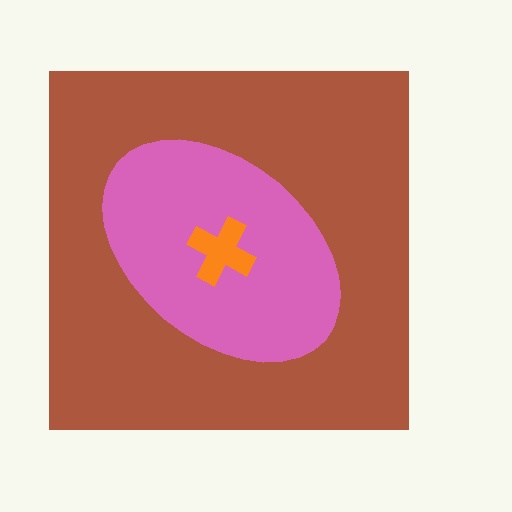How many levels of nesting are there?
3.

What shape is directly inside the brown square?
The pink ellipse.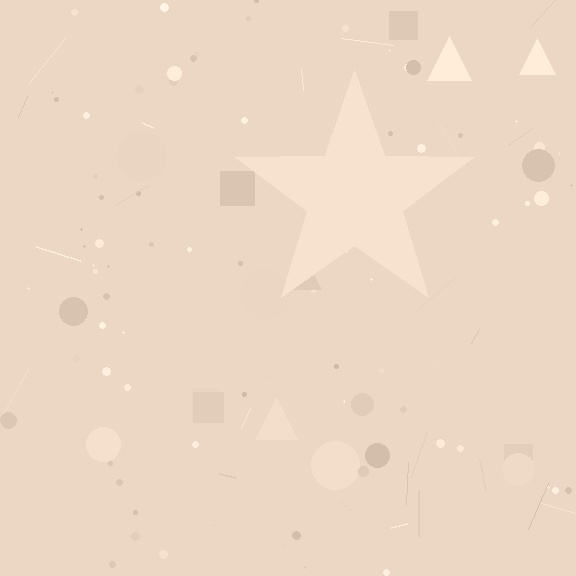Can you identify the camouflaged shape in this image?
The camouflaged shape is a star.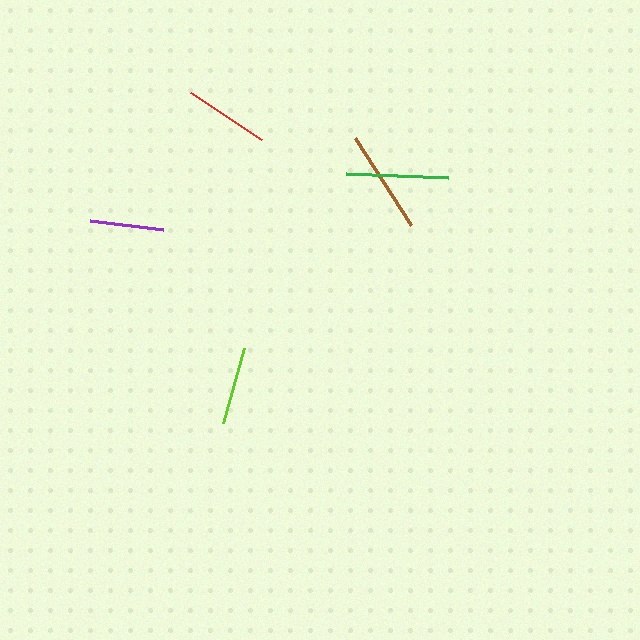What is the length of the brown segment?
The brown segment is approximately 104 pixels long.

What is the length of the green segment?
The green segment is approximately 102 pixels long.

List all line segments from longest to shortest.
From longest to shortest: brown, green, red, lime, purple.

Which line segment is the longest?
The brown line is the longest at approximately 104 pixels.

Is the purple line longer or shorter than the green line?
The green line is longer than the purple line.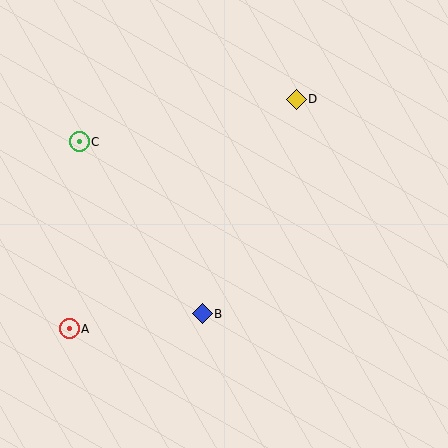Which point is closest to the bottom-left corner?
Point A is closest to the bottom-left corner.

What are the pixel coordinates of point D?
Point D is at (296, 99).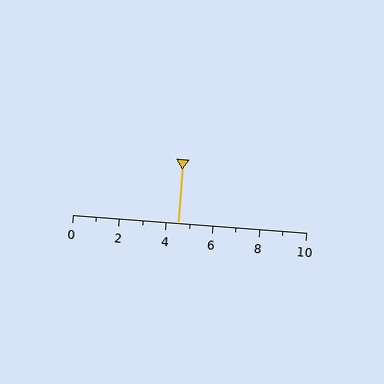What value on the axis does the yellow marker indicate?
The marker indicates approximately 4.5.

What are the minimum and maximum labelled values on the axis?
The axis runs from 0 to 10.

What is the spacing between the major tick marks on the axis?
The major ticks are spaced 2 apart.